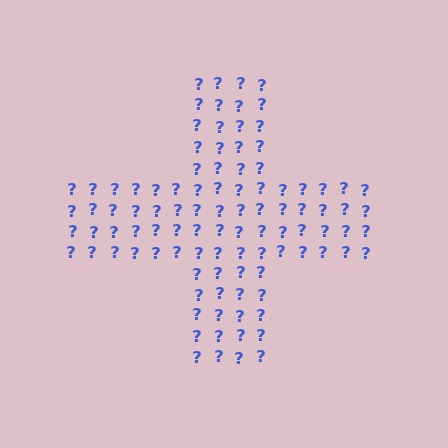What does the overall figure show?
The overall figure shows a cross.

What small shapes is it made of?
It is made of small question marks.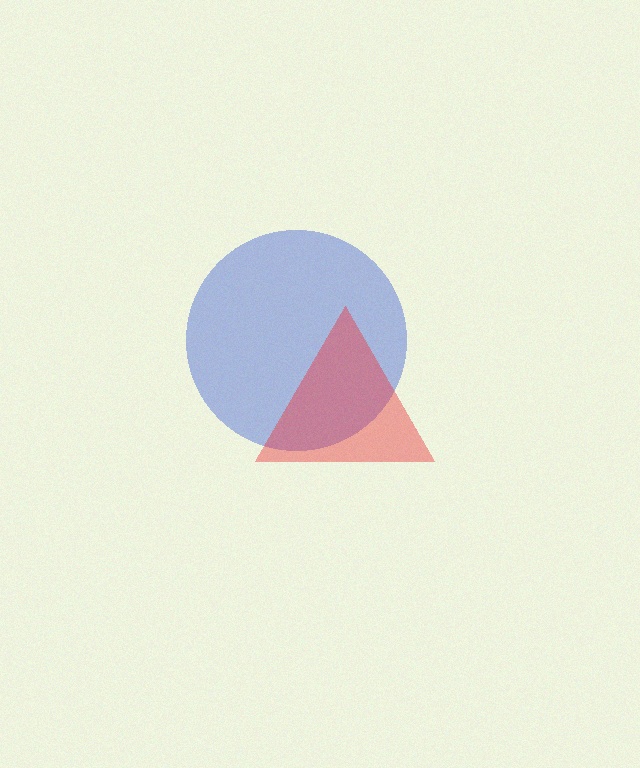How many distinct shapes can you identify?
There are 2 distinct shapes: a blue circle, a red triangle.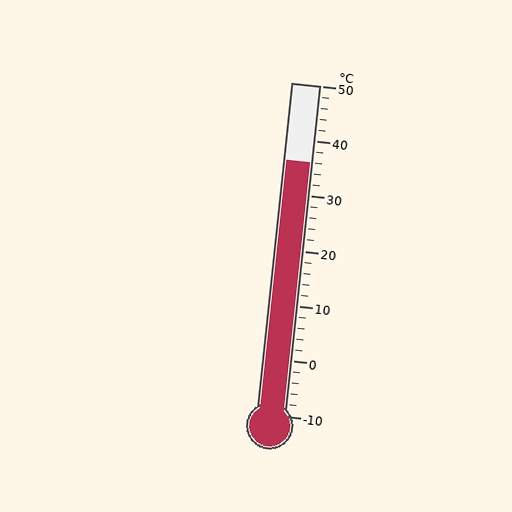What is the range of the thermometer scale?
The thermometer scale ranges from -10°C to 50°C.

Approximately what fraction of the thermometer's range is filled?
The thermometer is filled to approximately 75% of its range.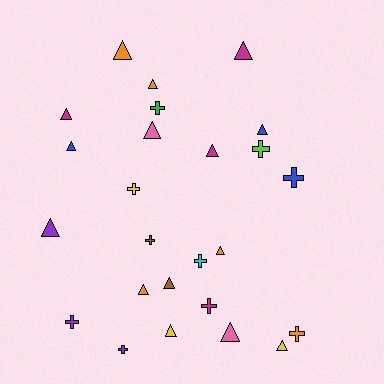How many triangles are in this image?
There are 15 triangles.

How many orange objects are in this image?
There are 5 orange objects.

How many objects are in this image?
There are 25 objects.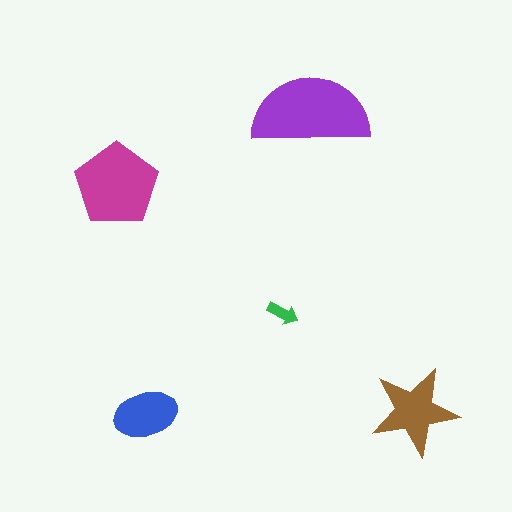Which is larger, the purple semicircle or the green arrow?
The purple semicircle.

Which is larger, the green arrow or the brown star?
The brown star.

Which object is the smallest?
The green arrow.